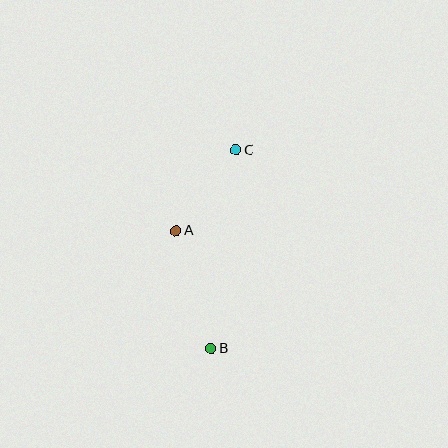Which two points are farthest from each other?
Points B and C are farthest from each other.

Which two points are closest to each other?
Points A and C are closest to each other.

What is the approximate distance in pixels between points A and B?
The distance between A and B is approximately 123 pixels.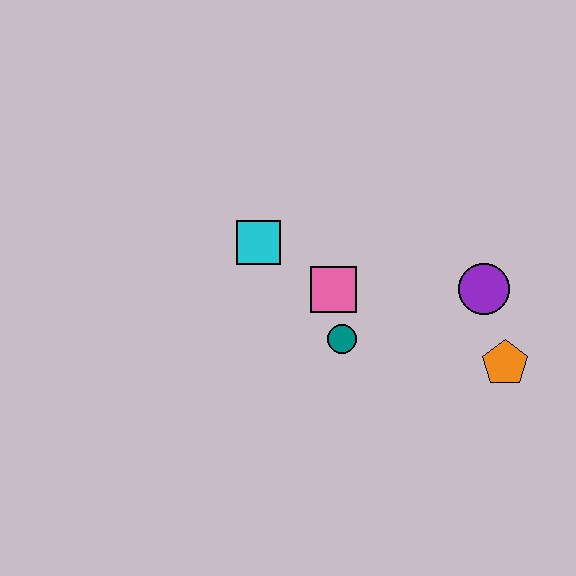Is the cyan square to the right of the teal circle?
No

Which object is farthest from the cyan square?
The orange pentagon is farthest from the cyan square.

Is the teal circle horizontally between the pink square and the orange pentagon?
Yes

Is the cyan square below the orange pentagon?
No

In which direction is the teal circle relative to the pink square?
The teal circle is below the pink square.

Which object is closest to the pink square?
The teal circle is closest to the pink square.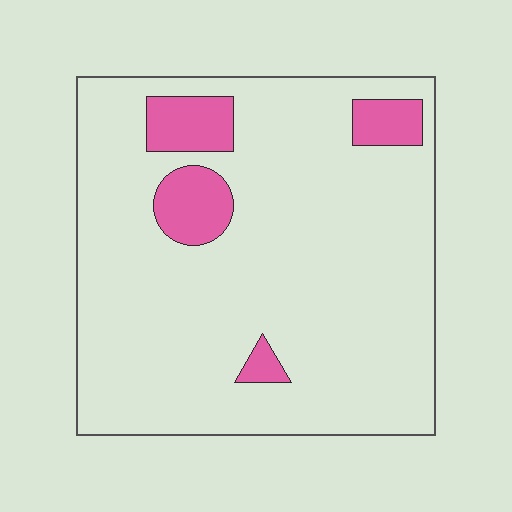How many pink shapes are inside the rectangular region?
4.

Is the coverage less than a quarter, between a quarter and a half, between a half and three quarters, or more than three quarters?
Less than a quarter.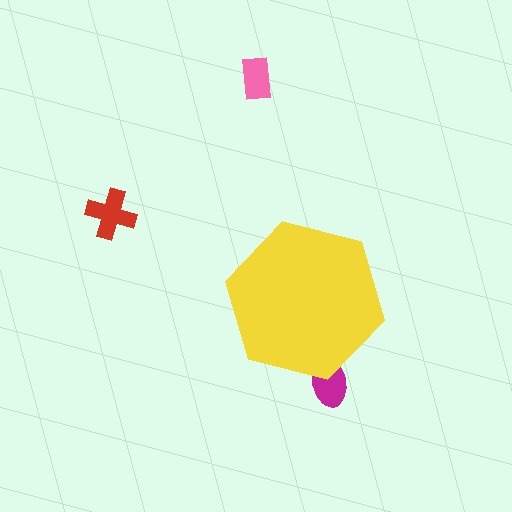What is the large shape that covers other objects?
A yellow hexagon.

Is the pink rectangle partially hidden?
No, the pink rectangle is fully visible.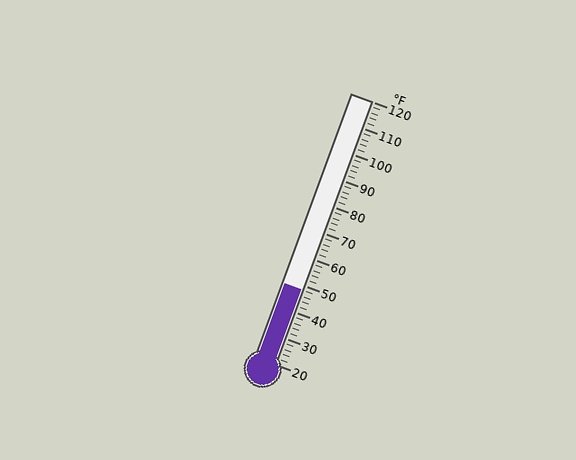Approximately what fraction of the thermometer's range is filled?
The thermometer is filled to approximately 30% of its range.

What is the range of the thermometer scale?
The thermometer scale ranges from 20°F to 120°F.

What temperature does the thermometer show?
The thermometer shows approximately 48°F.